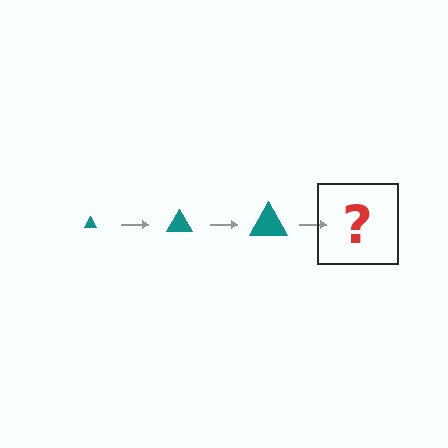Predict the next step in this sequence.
The next step is a teal triangle, larger than the previous one.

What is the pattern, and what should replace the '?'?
The pattern is that the triangle gets progressively larger each step. The '?' should be a teal triangle, larger than the previous one.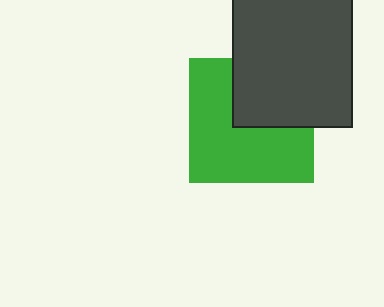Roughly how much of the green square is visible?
About half of it is visible (roughly 63%).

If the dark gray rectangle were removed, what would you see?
You would see the complete green square.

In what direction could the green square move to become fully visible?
The green square could move toward the lower-left. That would shift it out from behind the dark gray rectangle entirely.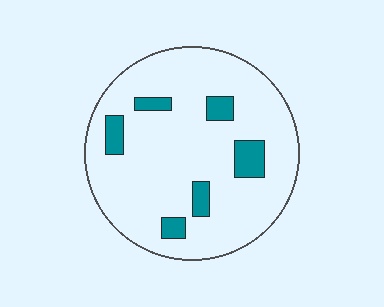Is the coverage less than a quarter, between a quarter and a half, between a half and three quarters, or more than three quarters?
Less than a quarter.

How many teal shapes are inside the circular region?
6.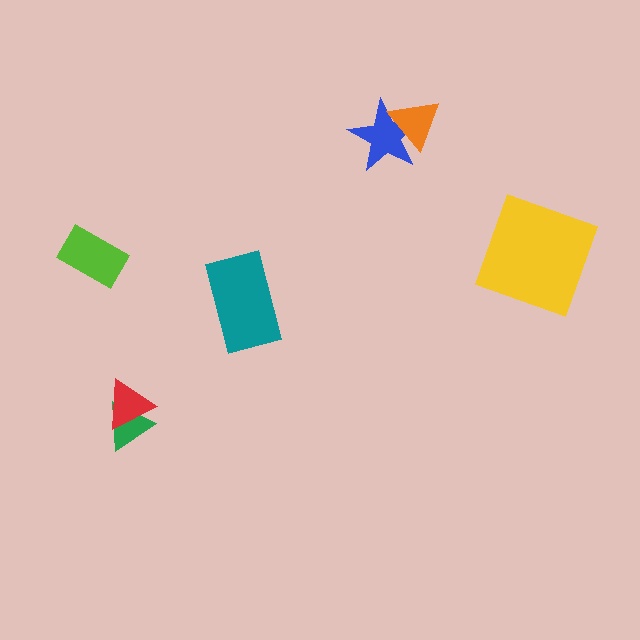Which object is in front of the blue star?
The orange triangle is in front of the blue star.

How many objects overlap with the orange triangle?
1 object overlaps with the orange triangle.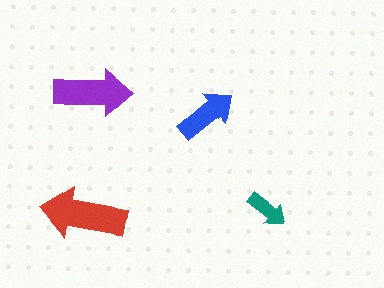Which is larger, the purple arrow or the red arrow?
The red one.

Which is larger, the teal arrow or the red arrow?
The red one.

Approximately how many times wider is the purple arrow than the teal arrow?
About 2 times wider.